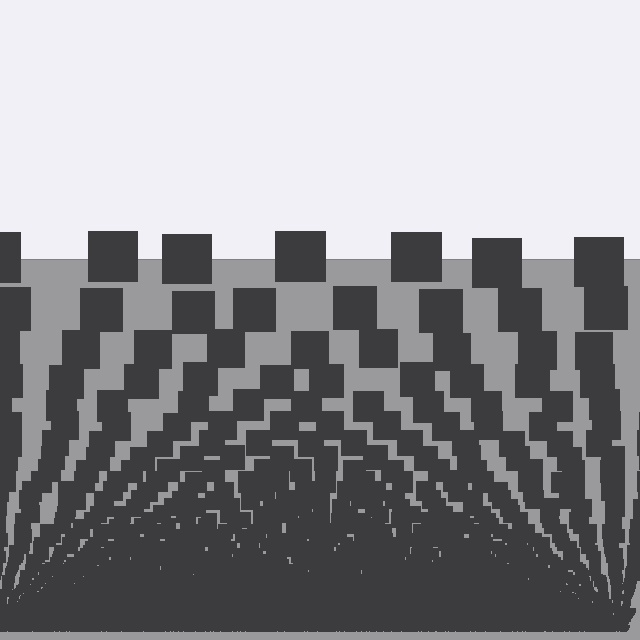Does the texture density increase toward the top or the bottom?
Density increases toward the bottom.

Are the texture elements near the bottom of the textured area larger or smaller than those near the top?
Smaller. The gradient is inverted — elements near the bottom are smaller and denser.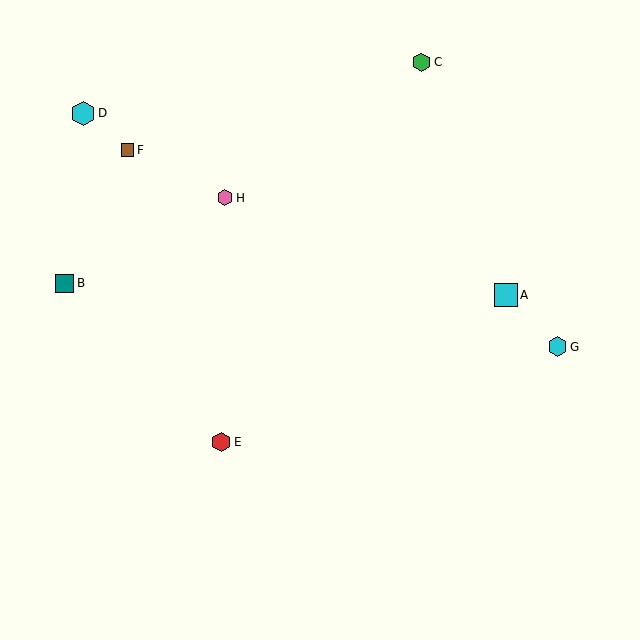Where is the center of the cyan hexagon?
The center of the cyan hexagon is at (557, 347).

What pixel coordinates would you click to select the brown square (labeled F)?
Click at (127, 150) to select the brown square F.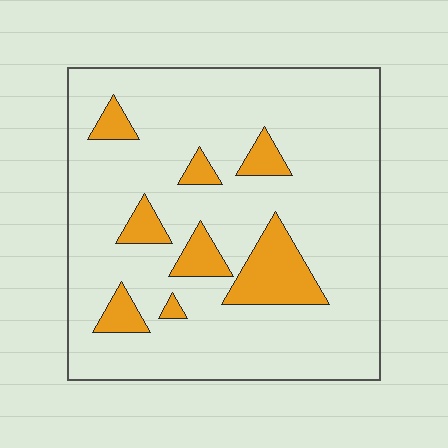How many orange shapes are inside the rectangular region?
8.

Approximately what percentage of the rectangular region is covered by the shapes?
Approximately 15%.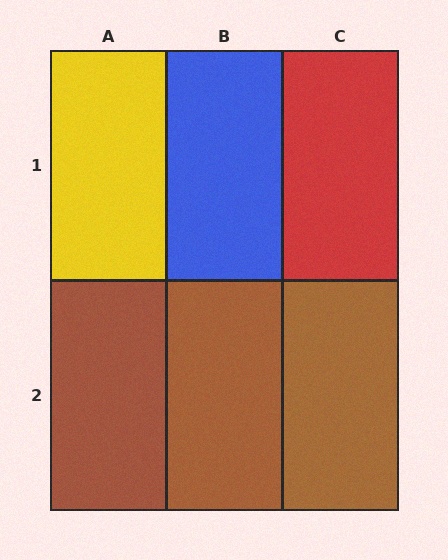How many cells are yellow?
1 cell is yellow.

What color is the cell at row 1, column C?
Red.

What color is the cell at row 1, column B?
Blue.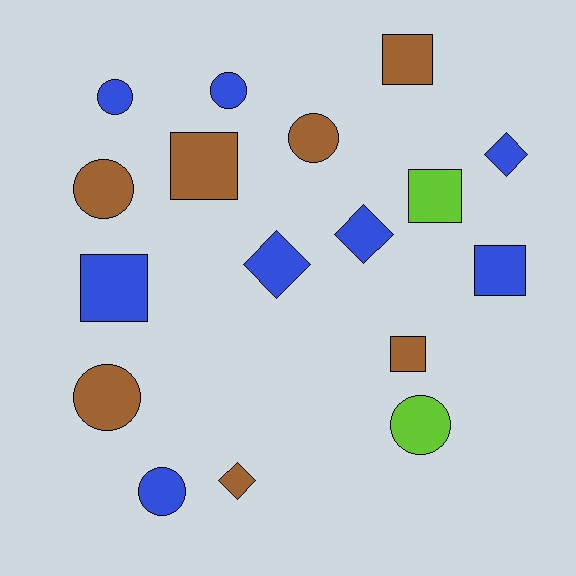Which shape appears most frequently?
Circle, with 7 objects.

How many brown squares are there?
There are 3 brown squares.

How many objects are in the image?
There are 17 objects.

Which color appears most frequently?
Blue, with 8 objects.